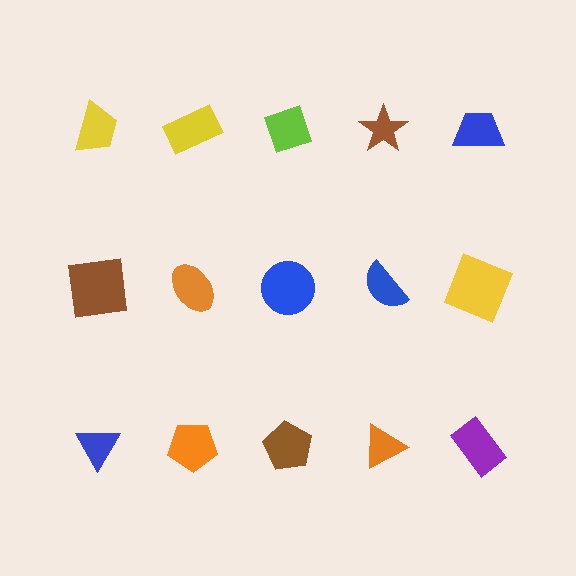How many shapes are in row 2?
5 shapes.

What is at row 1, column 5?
A blue trapezoid.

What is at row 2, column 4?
A blue semicircle.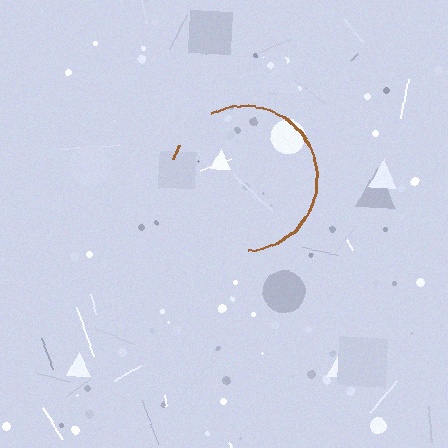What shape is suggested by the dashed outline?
The dashed outline suggests a circle.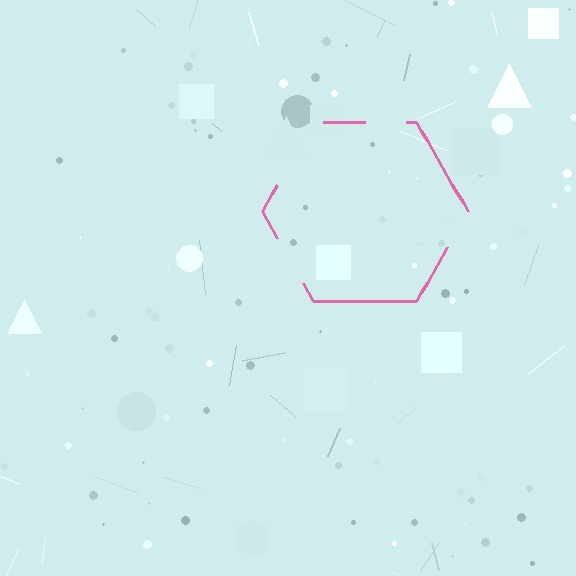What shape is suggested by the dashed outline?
The dashed outline suggests a hexagon.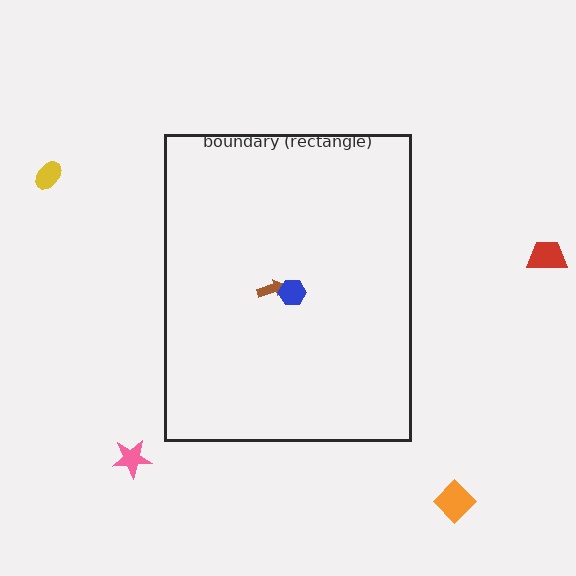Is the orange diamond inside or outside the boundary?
Outside.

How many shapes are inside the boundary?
2 inside, 4 outside.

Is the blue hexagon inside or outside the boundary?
Inside.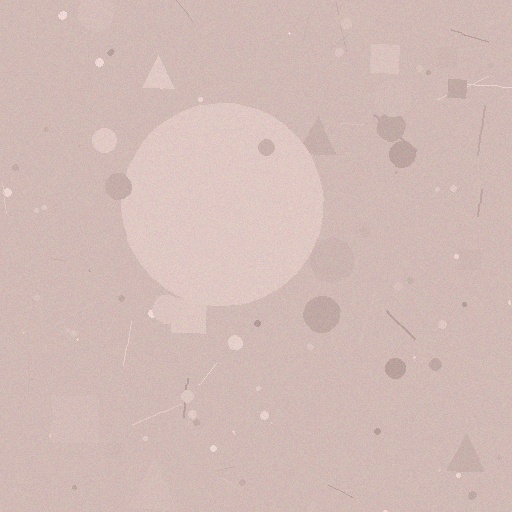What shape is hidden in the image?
A circle is hidden in the image.